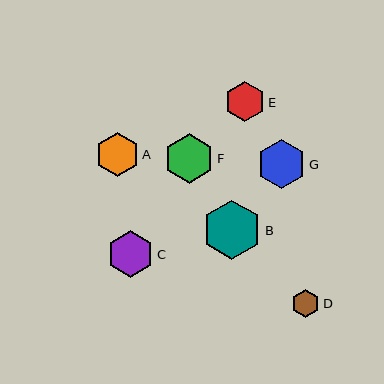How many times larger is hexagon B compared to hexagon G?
Hexagon B is approximately 1.2 times the size of hexagon G.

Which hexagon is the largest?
Hexagon B is the largest with a size of approximately 60 pixels.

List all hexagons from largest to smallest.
From largest to smallest: B, F, G, C, A, E, D.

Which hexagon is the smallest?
Hexagon D is the smallest with a size of approximately 28 pixels.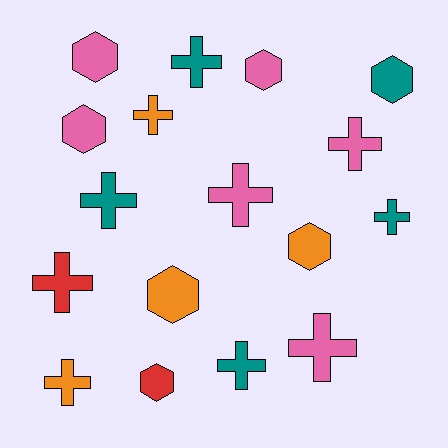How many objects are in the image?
There are 17 objects.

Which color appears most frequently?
Pink, with 6 objects.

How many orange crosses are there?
There are 2 orange crosses.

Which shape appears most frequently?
Cross, with 10 objects.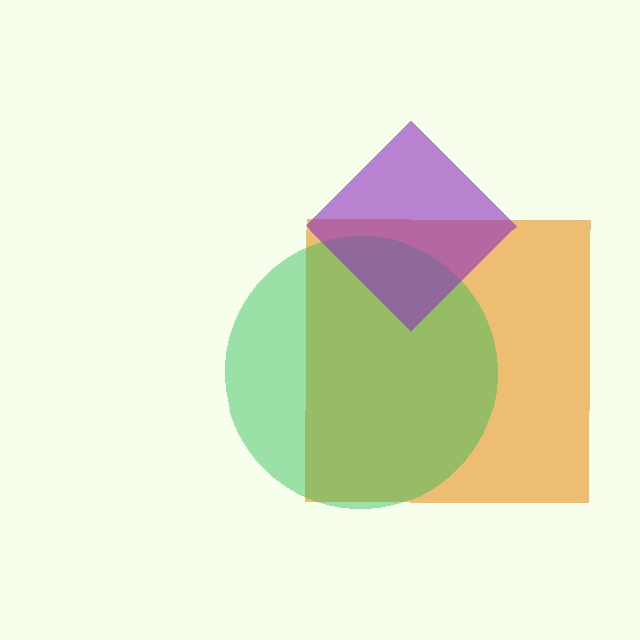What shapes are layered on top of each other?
The layered shapes are: an orange square, a green circle, a purple diamond.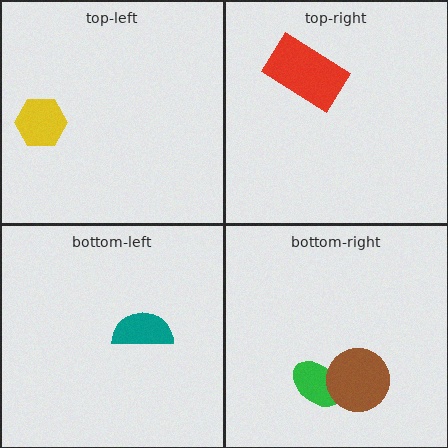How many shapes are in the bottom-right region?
2.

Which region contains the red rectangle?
The top-right region.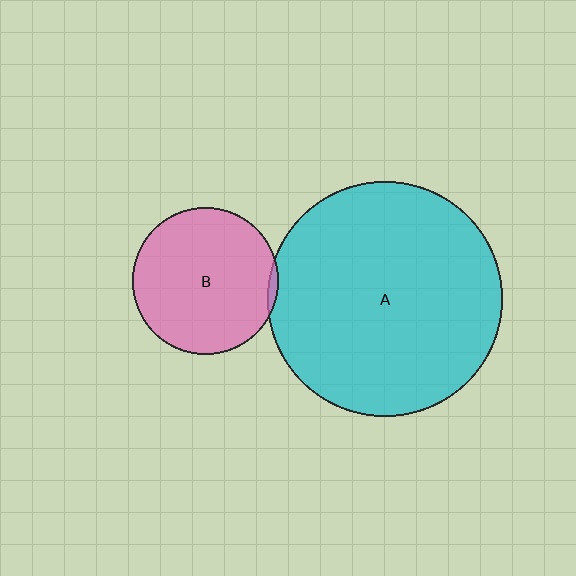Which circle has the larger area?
Circle A (cyan).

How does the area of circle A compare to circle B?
Approximately 2.6 times.